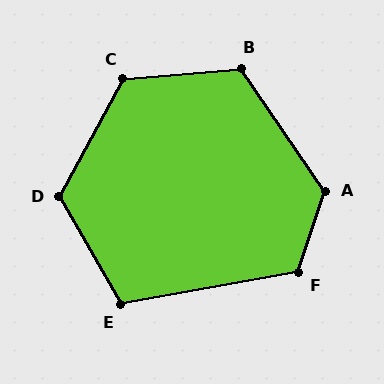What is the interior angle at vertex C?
Approximately 123 degrees (obtuse).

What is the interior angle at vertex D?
Approximately 122 degrees (obtuse).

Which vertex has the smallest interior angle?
E, at approximately 110 degrees.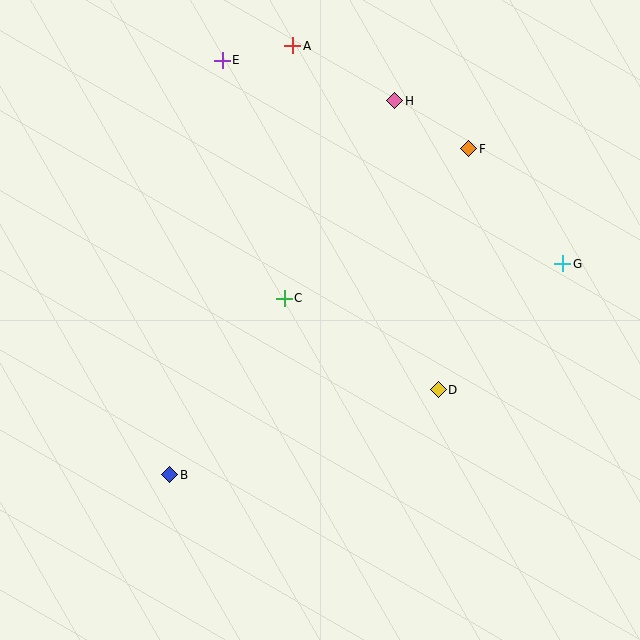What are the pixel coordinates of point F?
Point F is at (469, 149).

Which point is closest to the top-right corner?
Point F is closest to the top-right corner.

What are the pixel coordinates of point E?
Point E is at (222, 60).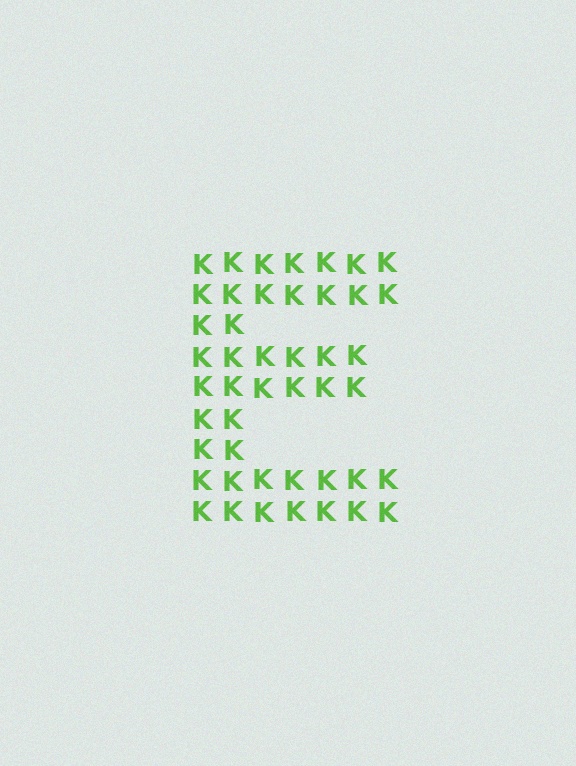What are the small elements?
The small elements are letter K's.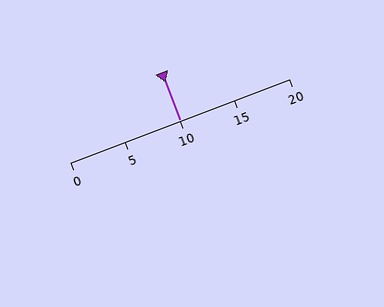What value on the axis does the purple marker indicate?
The marker indicates approximately 10.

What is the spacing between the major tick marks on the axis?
The major ticks are spaced 5 apart.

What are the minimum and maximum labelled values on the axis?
The axis runs from 0 to 20.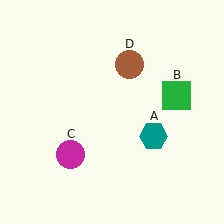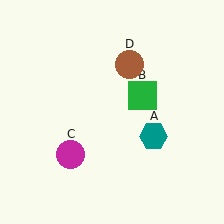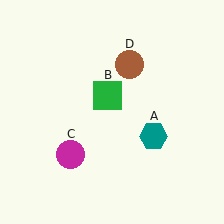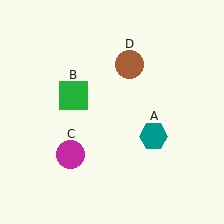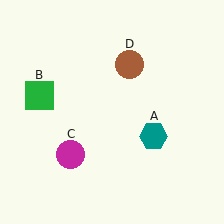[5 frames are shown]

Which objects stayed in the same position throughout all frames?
Teal hexagon (object A) and magenta circle (object C) and brown circle (object D) remained stationary.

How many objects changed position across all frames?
1 object changed position: green square (object B).